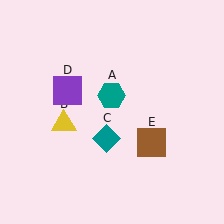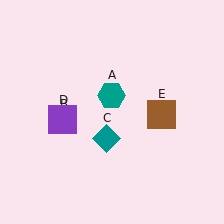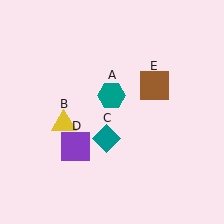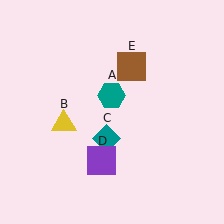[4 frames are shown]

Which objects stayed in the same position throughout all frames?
Teal hexagon (object A) and yellow triangle (object B) and teal diamond (object C) remained stationary.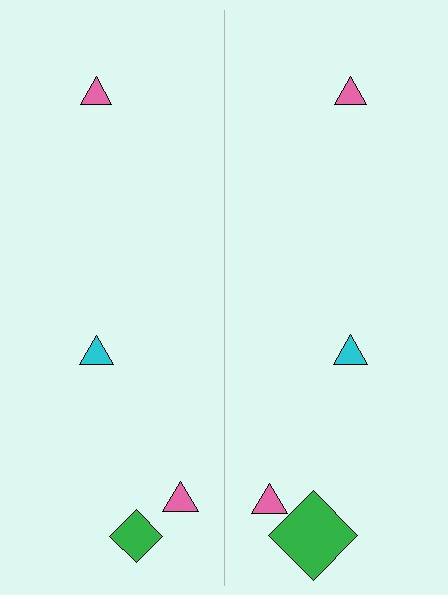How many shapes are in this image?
There are 8 shapes in this image.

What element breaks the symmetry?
The green diamond on the right side has a different size than its mirror counterpart.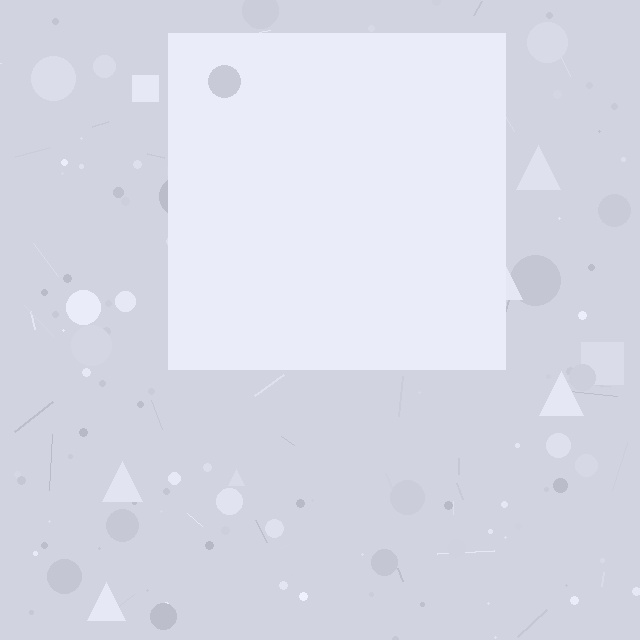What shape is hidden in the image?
A square is hidden in the image.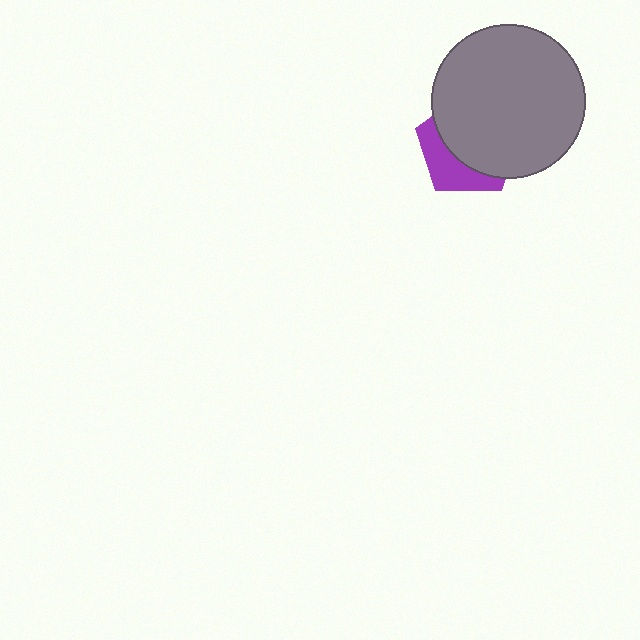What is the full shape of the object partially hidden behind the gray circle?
The partially hidden object is a purple pentagon.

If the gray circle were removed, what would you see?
You would see the complete purple pentagon.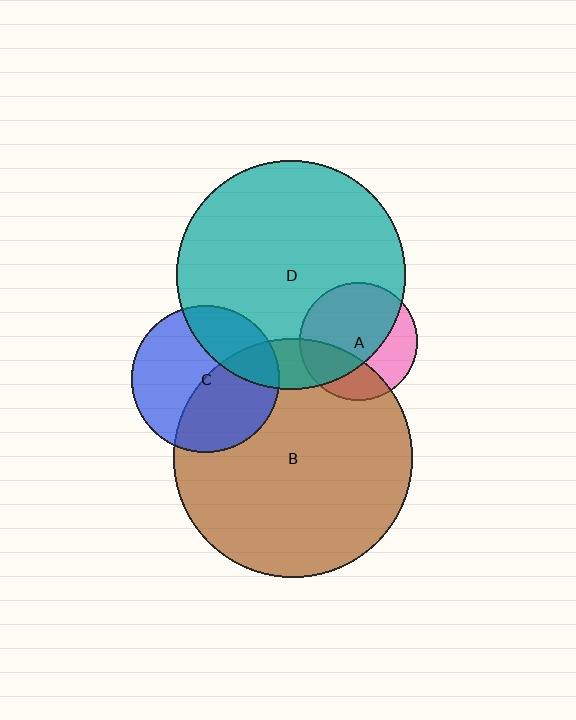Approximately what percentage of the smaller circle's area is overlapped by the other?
Approximately 10%.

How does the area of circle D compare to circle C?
Approximately 2.4 times.